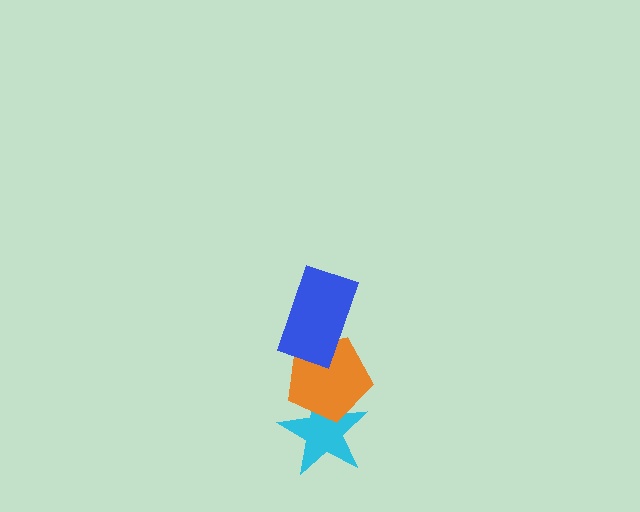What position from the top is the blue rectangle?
The blue rectangle is 1st from the top.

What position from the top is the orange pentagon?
The orange pentagon is 2nd from the top.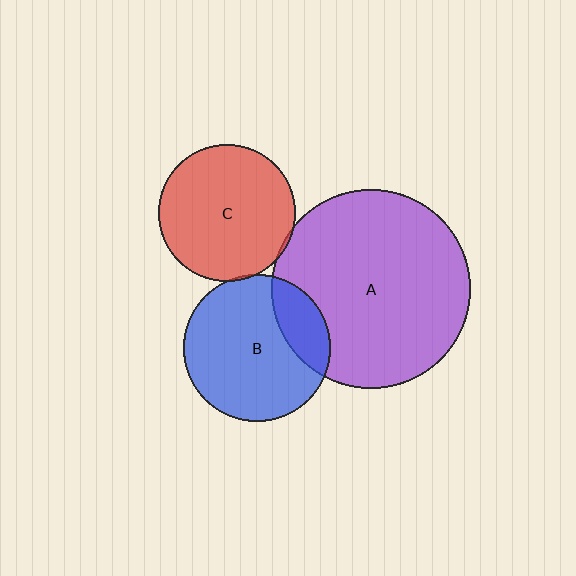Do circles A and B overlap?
Yes.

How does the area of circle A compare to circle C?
Approximately 2.1 times.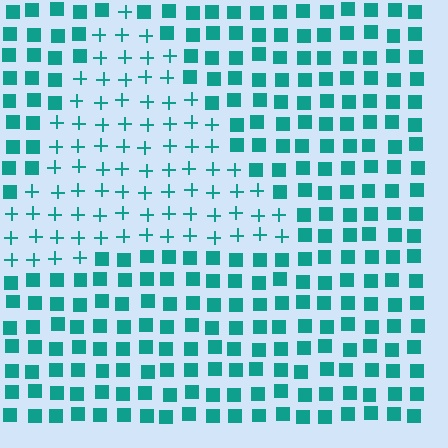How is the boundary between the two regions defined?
The boundary is defined by a change in element shape: plus signs inside vs. squares outside. All elements share the same color and spacing.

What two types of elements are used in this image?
The image uses plus signs inside the triangle region and squares outside it.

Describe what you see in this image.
The image is filled with small teal elements arranged in a uniform grid. A triangle-shaped region contains plus signs, while the surrounding area contains squares. The boundary is defined purely by the change in element shape.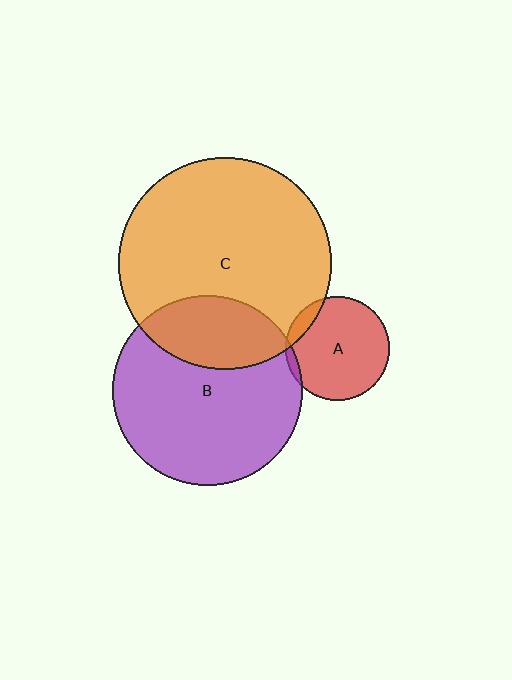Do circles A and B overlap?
Yes.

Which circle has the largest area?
Circle C (orange).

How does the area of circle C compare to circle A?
Approximately 4.2 times.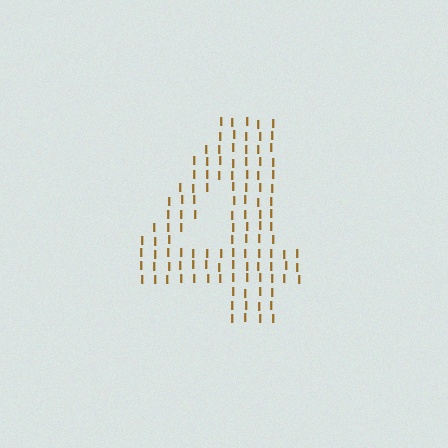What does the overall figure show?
The overall figure shows the digit 4.